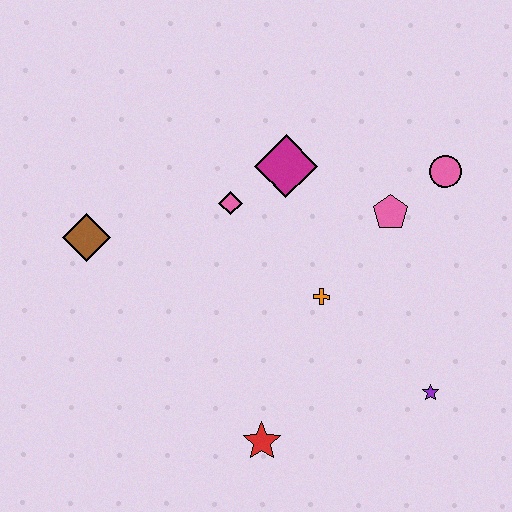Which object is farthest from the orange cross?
The brown diamond is farthest from the orange cross.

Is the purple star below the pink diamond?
Yes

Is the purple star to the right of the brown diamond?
Yes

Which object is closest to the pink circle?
The pink pentagon is closest to the pink circle.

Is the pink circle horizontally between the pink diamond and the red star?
No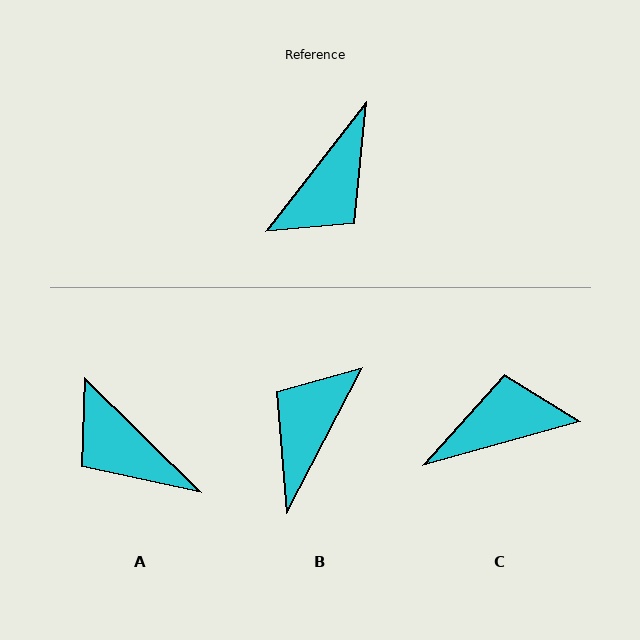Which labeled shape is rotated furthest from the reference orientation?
B, about 170 degrees away.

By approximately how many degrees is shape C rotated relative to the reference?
Approximately 144 degrees counter-clockwise.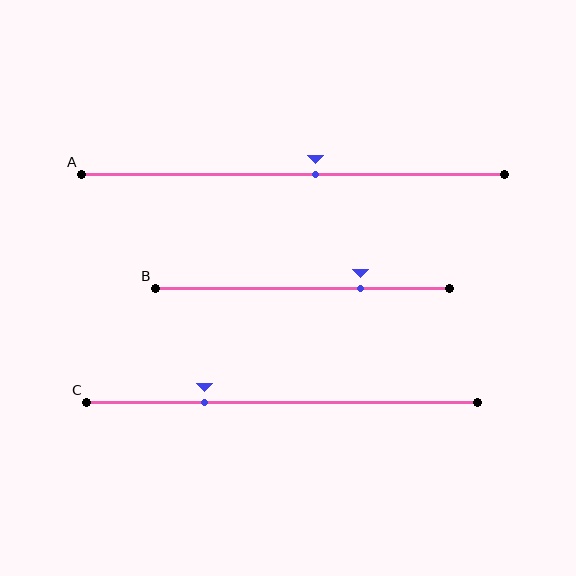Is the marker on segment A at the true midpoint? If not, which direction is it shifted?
No, the marker on segment A is shifted to the right by about 5% of the segment length.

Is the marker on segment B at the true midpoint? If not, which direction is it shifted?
No, the marker on segment B is shifted to the right by about 20% of the segment length.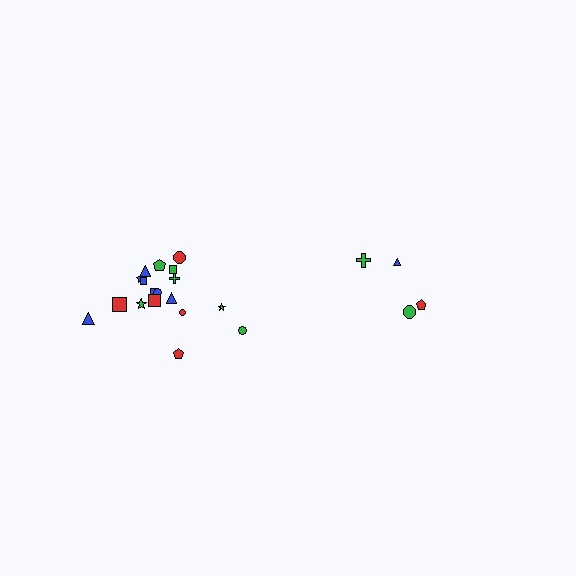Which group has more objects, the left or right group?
The left group.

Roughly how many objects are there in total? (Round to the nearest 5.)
Roughly 20 objects in total.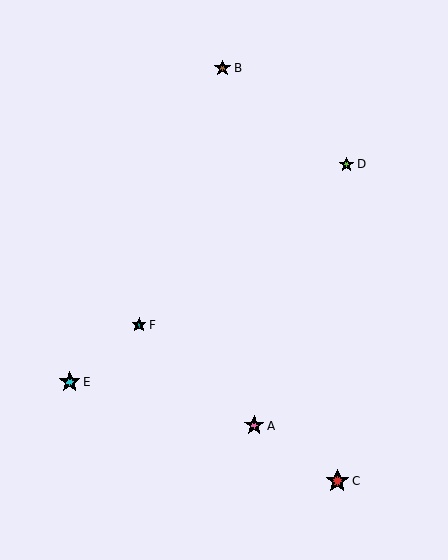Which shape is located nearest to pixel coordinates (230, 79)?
The brown star (labeled B) at (223, 68) is nearest to that location.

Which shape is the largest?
The red star (labeled C) is the largest.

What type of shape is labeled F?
Shape F is a teal star.